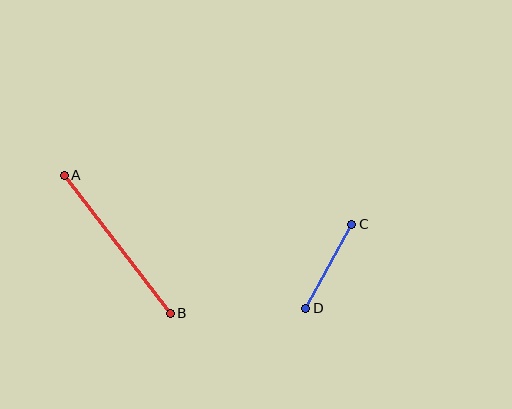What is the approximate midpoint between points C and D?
The midpoint is at approximately (329, 266) pixels.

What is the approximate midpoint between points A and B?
The midpoint is at approximately (117, 244) pixels.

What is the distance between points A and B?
The distance is approximately 174 pixels.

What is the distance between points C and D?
The distance is approximately 96 pixels.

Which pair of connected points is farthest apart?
Points A and B are farthest apart.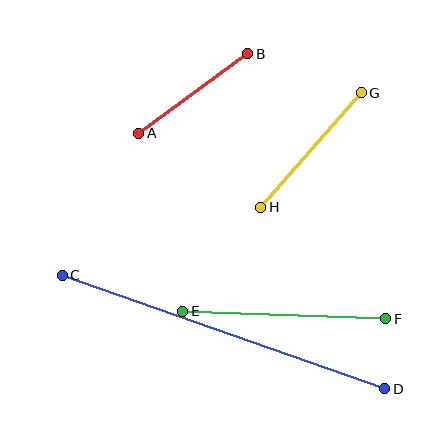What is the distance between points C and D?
The distance is approximately 342 pixels.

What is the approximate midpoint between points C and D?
The midpoint is at approximately (224, 332) pixels.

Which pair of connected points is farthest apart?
Points C and D are farthest apart.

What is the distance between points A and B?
The distance is approximately 135 pixels.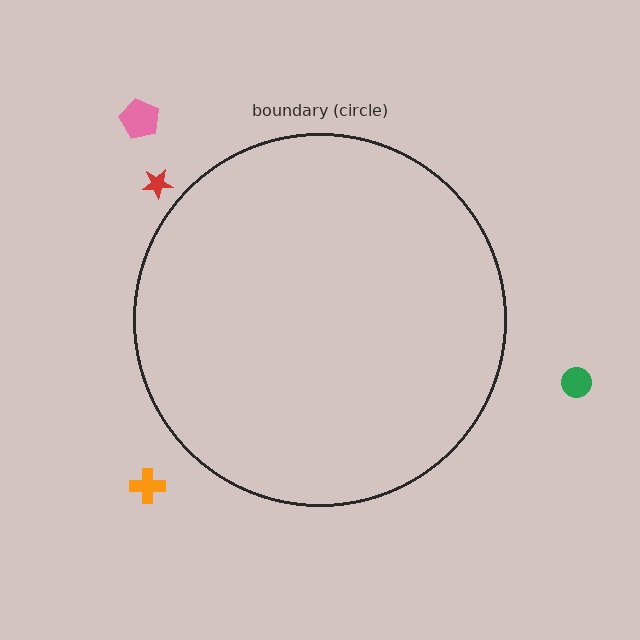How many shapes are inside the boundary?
0 inside, 4 outside.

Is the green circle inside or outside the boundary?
Outside.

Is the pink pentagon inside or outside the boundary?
Outside.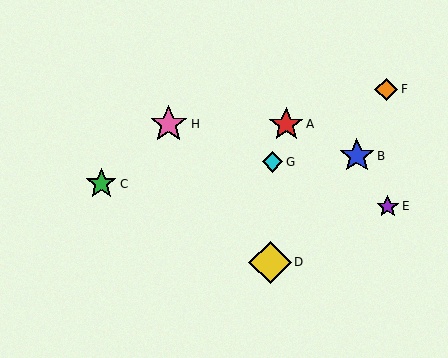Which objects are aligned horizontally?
Objects A, H are aligned horizontally.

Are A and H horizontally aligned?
Yes, both are at y≈124.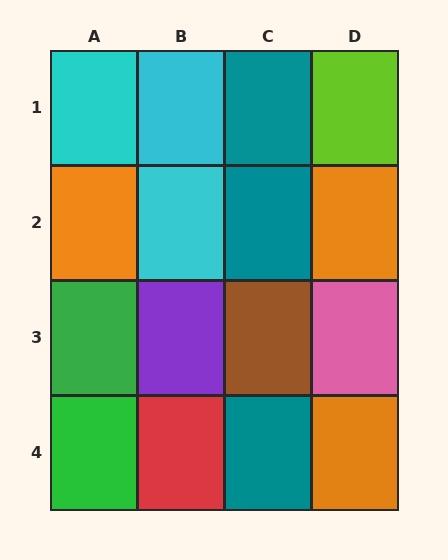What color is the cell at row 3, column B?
Purple.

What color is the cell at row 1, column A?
Cyan.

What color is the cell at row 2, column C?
Teal.